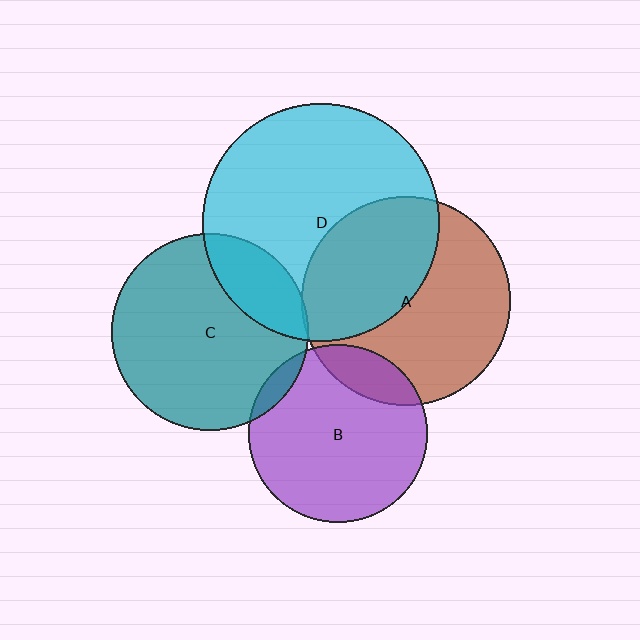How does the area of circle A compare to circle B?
Approximately 1.4 times.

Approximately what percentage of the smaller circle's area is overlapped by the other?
Approximately 40%.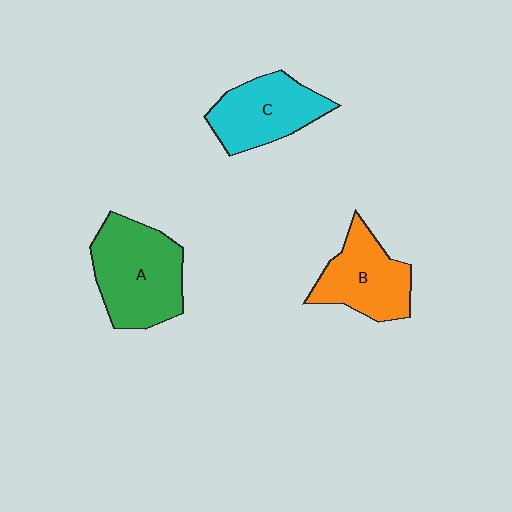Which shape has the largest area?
Shape A (green).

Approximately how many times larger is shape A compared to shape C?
Approximately 1.3 times.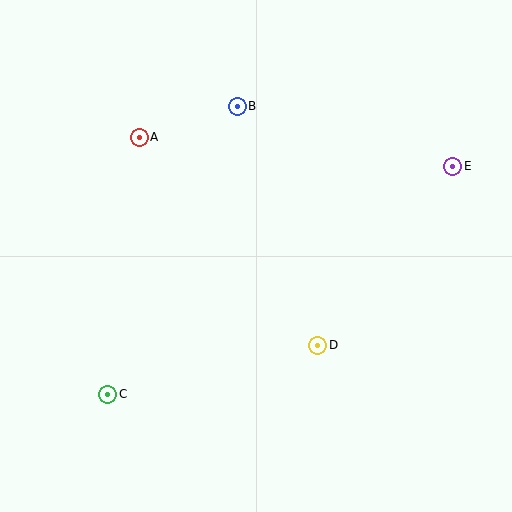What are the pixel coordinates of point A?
Point A is at (139, 137).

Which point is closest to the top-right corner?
Point E is closest to the top-right corner.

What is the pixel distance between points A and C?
The distance between A and C is 259 pixels.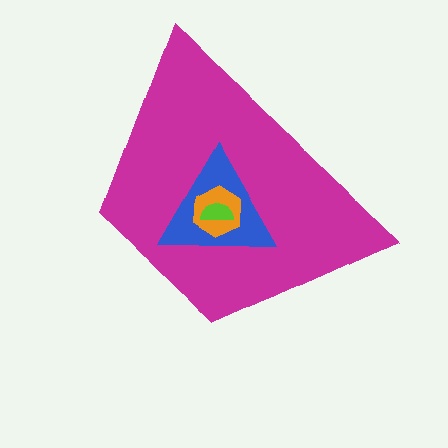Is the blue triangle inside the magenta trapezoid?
Yes.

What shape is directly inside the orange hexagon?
The lime semicircle.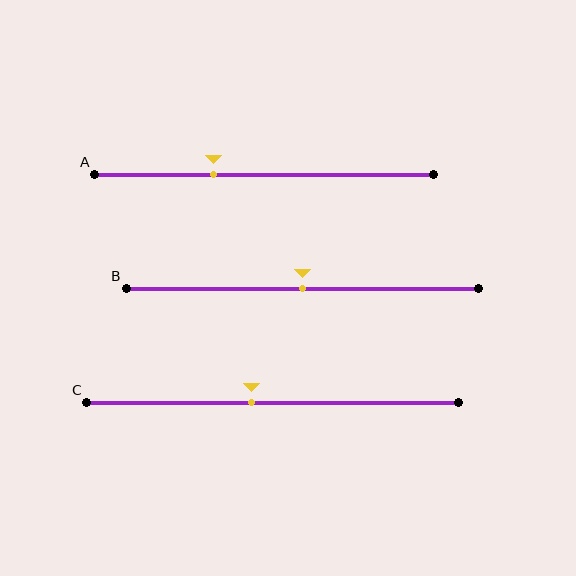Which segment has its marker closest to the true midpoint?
Segment B has its marker closest to the true midpoint.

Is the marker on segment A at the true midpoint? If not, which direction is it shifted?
No, the marker on segment A is shifted to the left by about 15% of the segment length.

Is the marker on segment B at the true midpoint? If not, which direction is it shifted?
Yes, the marker on segment B is at the true midpoint.